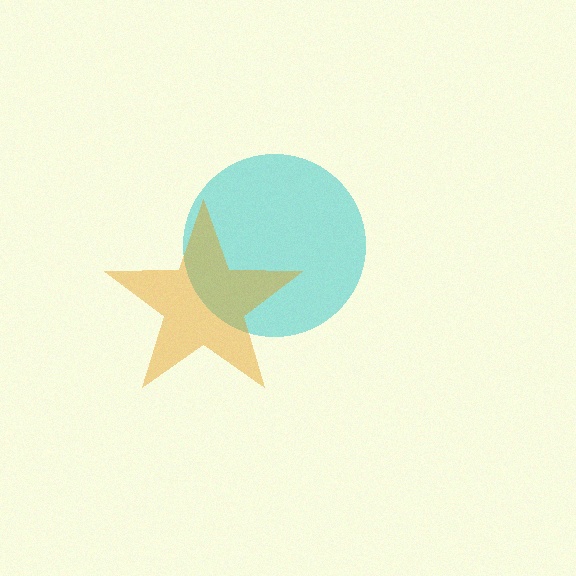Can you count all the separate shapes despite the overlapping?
Yes, there are 2 separate shapes.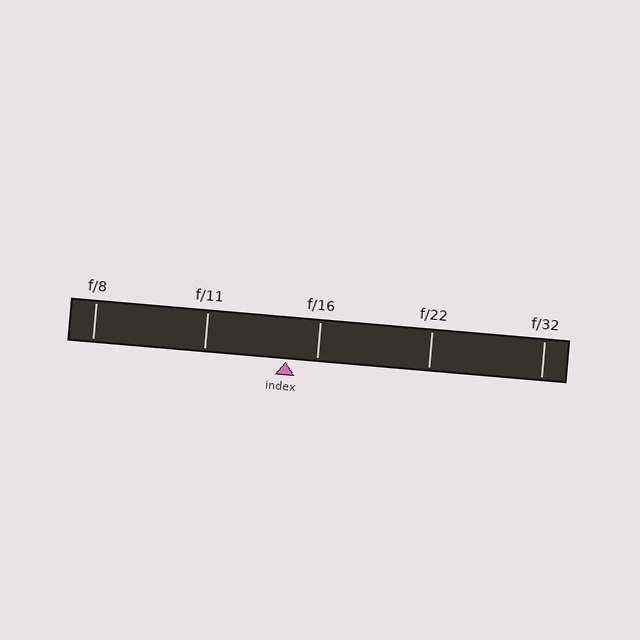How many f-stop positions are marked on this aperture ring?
There are 5 f-stop positions marked.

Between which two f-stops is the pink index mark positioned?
The index mark is between f/11 and f/16.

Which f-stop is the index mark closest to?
The index mark is closest to f/16.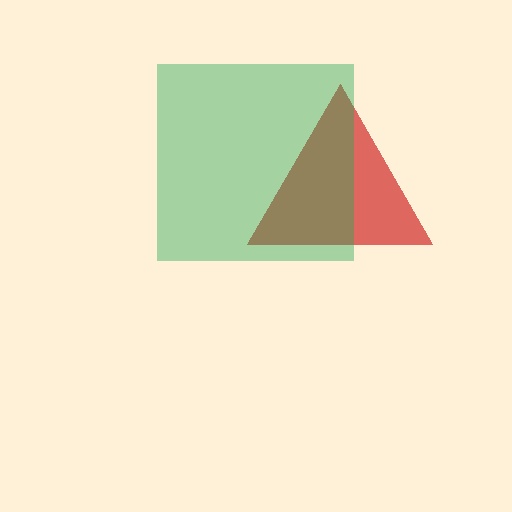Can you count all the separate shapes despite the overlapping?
Yes, there are 2 separate shapes.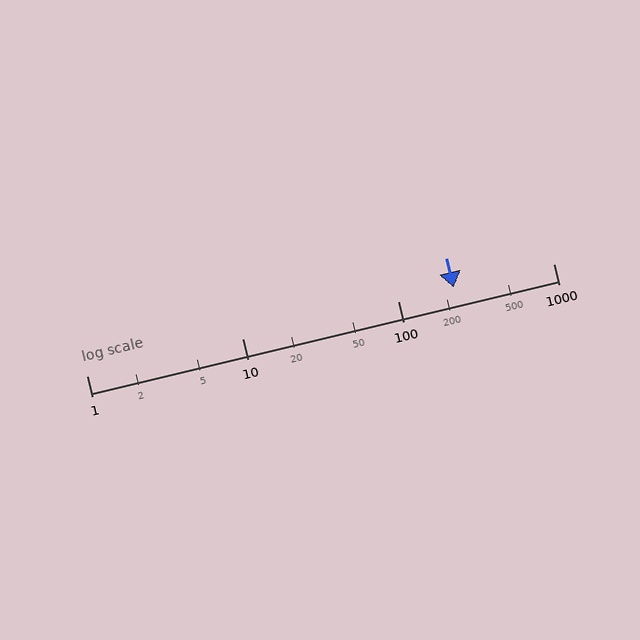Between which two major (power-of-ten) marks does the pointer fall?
The pointer is between 100 and 1000.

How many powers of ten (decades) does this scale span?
The scale spans 3 decades, from 1 to 1000.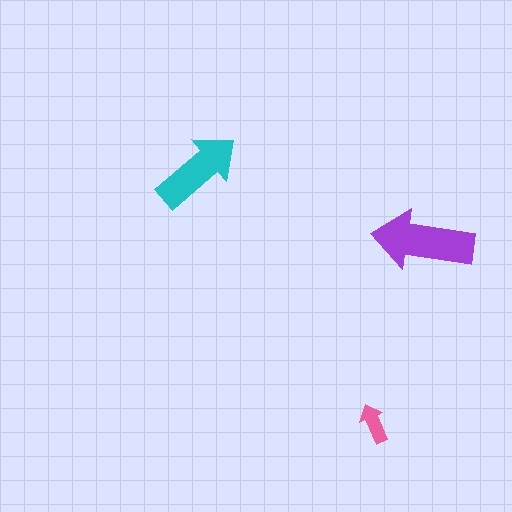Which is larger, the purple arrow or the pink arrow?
The purple one.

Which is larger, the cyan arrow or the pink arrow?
The cyan one.